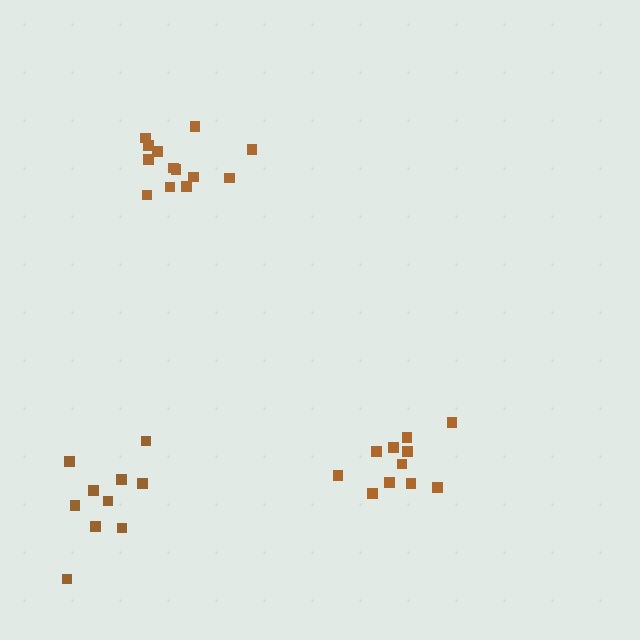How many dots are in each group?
Group 1: 11 dots, Group 2: 10 dots, Group 3: 13 dots (34 total).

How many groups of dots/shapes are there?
There are 3 groups.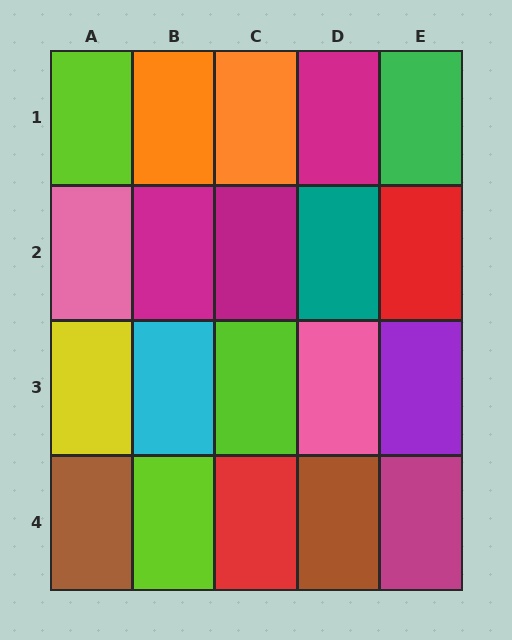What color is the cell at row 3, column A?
Yellow.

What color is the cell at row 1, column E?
Green.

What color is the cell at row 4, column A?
Brown.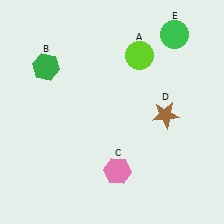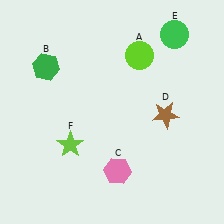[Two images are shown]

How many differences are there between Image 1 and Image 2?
There is 1 difference between the two images.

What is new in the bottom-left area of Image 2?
A lime star (F) was added in the bottom-left area of Image 2.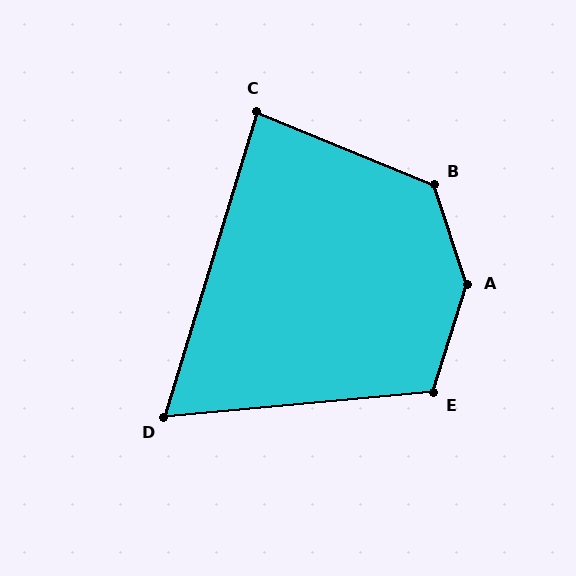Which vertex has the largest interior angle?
A, at approximately 145 degrees.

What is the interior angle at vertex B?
Approximately 131 degrees (obtuse).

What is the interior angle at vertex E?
Approximately 112 degrees (obtuse).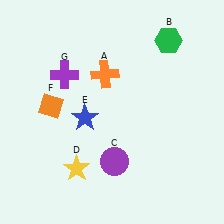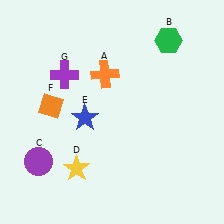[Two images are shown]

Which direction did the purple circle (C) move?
The purple circle (C) moved left.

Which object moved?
The purple circle (C) moved left.